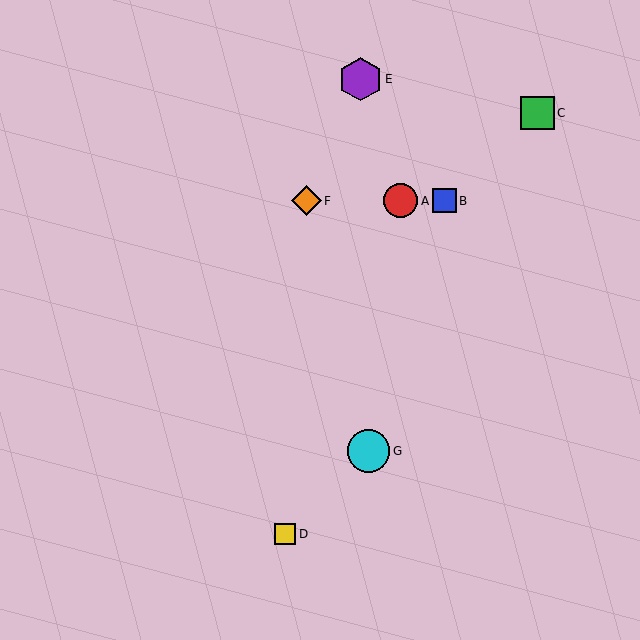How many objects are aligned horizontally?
3 objects (A, B, F) are aligned horizontally.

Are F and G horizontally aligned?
No, F is at y≈201 and G is at y≈451.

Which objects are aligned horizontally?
Objects A, B, F are aligned horizontally.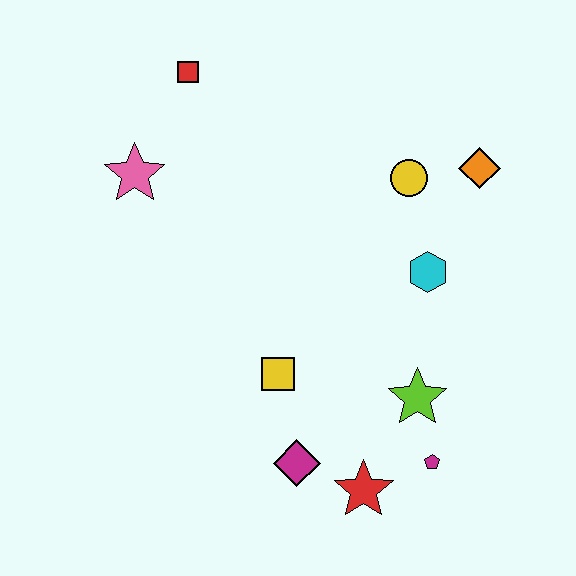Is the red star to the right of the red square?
Yes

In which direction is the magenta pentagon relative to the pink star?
The magenta pentagon is to the right of the pink star.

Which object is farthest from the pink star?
The magenta pentagon is farthest from the pink star.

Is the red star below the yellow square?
Yes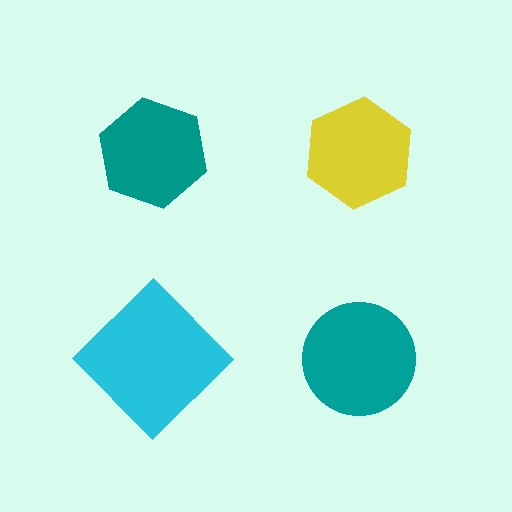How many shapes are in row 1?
2 shapes.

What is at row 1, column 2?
A yellow hexagon.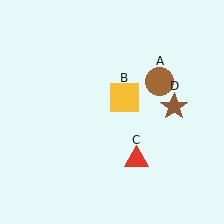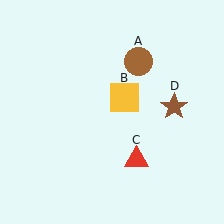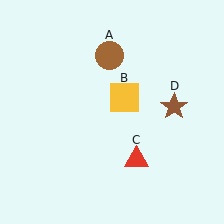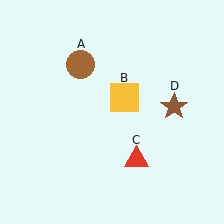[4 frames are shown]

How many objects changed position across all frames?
1 object changed position: brown circle (object A).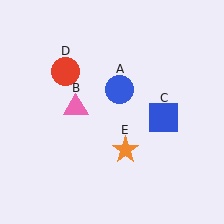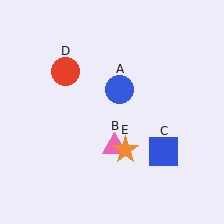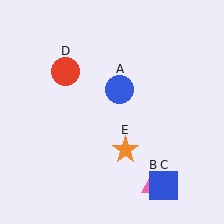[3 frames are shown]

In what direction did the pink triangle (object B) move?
The pink triangle (object B) moved down and to the right.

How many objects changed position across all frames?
2 objects changed position: pink triangle (object B), blue square (object C).